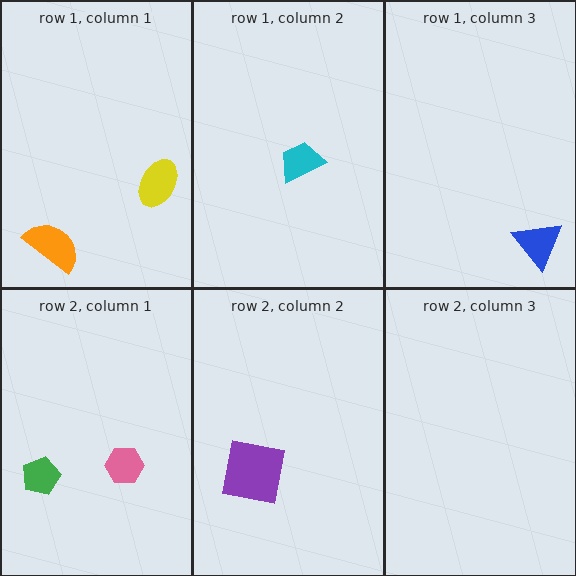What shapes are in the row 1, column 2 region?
The cyan trapezoid.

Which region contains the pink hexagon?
The row 2, column 1 region.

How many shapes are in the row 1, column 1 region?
2.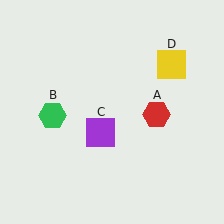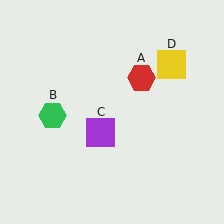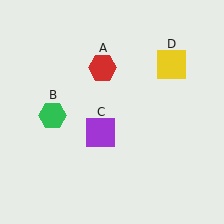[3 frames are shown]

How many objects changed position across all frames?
1 object changed position: red hexagon (object A).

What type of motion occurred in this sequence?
The red hexagon (object A) rotated counterclockwise around the center of the scene.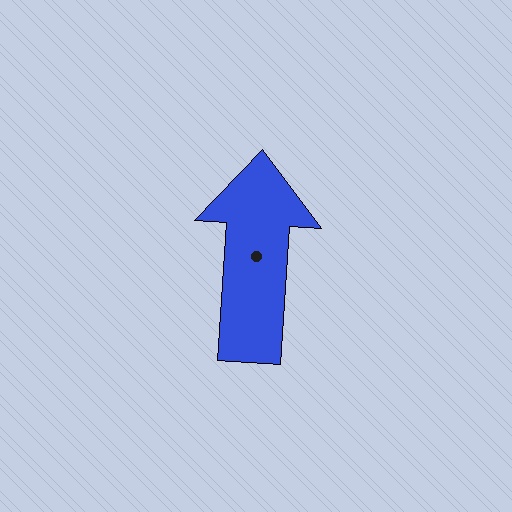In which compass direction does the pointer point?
North.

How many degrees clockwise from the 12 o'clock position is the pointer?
Approximately 4 degrees.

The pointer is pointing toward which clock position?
Roughly 12 o'clock.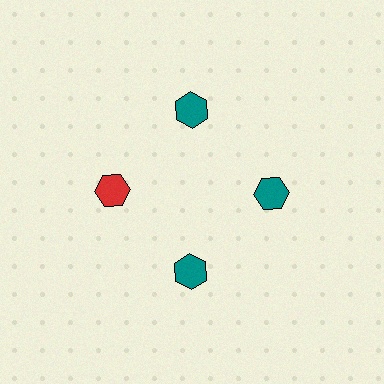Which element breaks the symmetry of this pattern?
The red hexagon at roughly the 9 o'clock position breaks the symmetry. All other shapes are teal hexagons.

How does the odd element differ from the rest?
It has a different color: red instead of teal.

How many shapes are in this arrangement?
There are 4 shapes arranged in a ring pattern.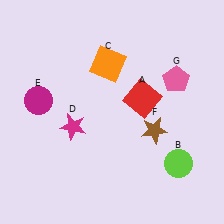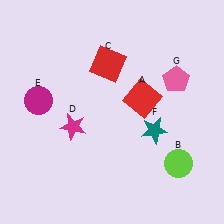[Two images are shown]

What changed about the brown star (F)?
In Image 1, F is brown. In Image 2, it changed to teal.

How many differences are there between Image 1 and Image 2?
There are 2 differences between the two images.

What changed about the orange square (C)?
In Image 1, C is orange. In Image 2, it changed to red.